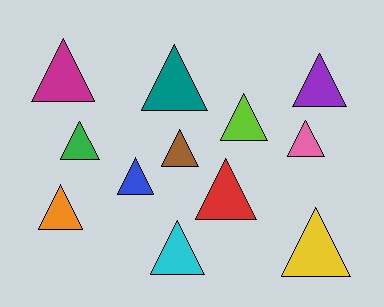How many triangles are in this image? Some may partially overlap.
There are 12 triangles.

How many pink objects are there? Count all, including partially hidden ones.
There is 1 pink object.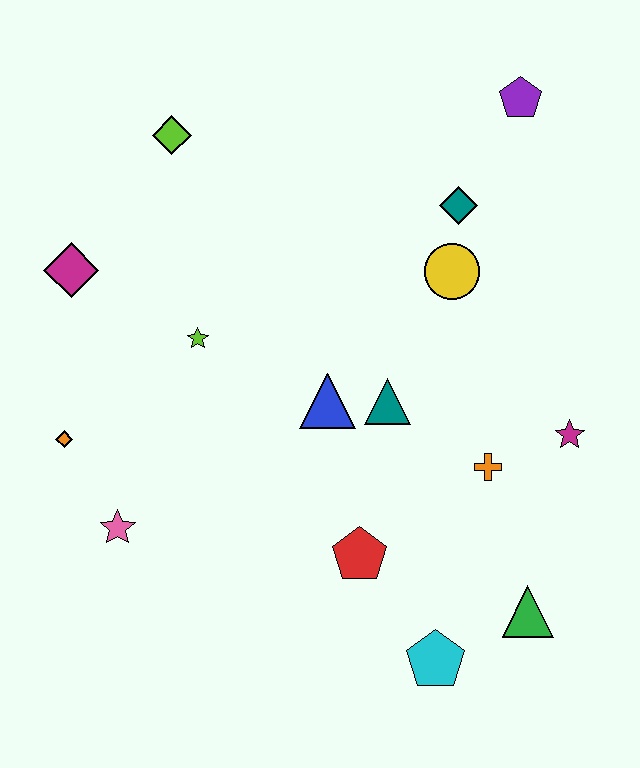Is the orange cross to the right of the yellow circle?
Yes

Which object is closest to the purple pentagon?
The teal diamond is closest to the purple pentagon.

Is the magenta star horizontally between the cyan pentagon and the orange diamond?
No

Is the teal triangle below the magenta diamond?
Yes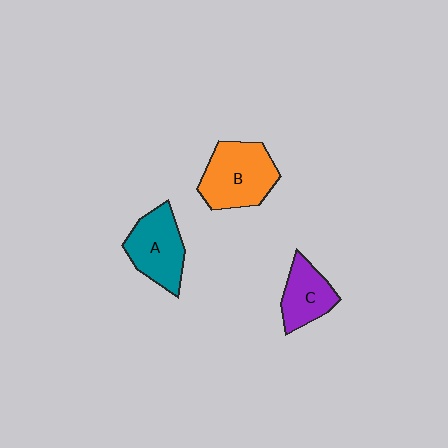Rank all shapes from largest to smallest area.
From largest to smallest: B (orange), A (teal), C (purple).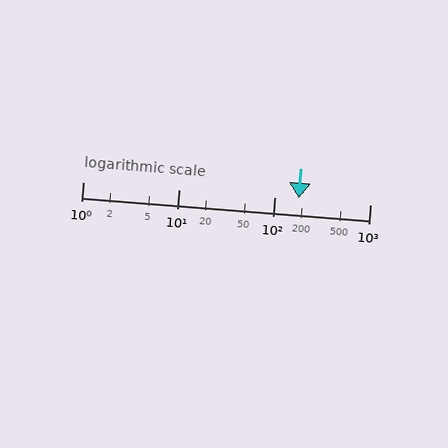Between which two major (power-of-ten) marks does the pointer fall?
The pointer is between 100 and 1000.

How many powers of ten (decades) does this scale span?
The scale spans 3 decades, from 1 to 1000.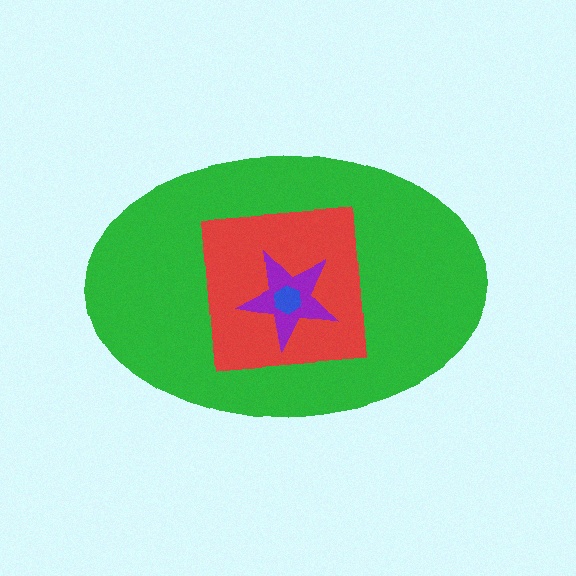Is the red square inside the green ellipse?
Yes.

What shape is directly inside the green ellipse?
The red square.